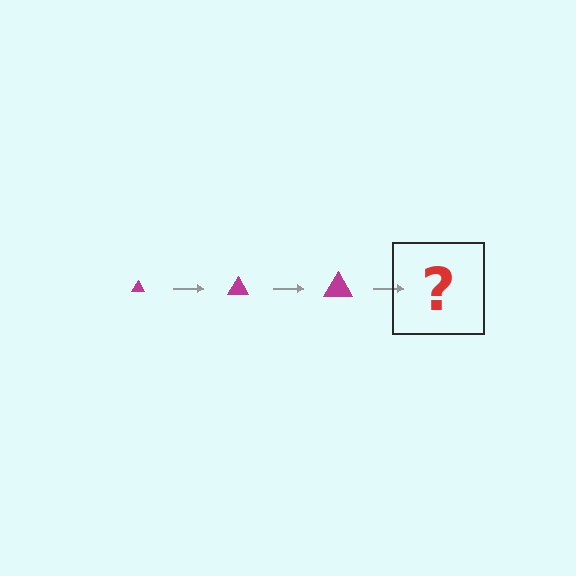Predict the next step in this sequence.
The next step is a magenta triangle, larger than the previous one.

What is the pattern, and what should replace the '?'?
The pattern is that the triangle gets progressively larger each step. The '?' should be a magenta triangle, larger than the previous one.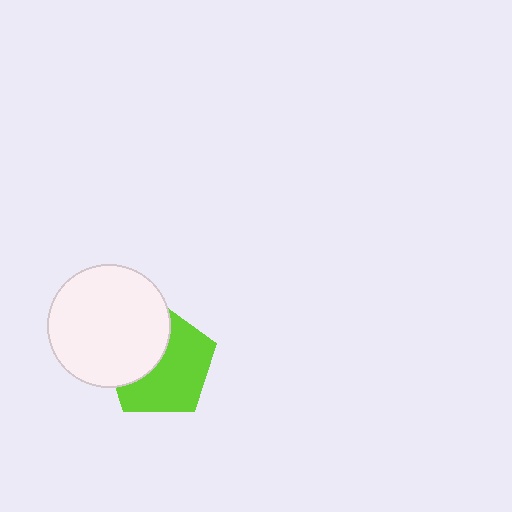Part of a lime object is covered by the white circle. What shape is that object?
It is a pentagon.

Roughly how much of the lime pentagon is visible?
About half of it is visible (roughly 59%).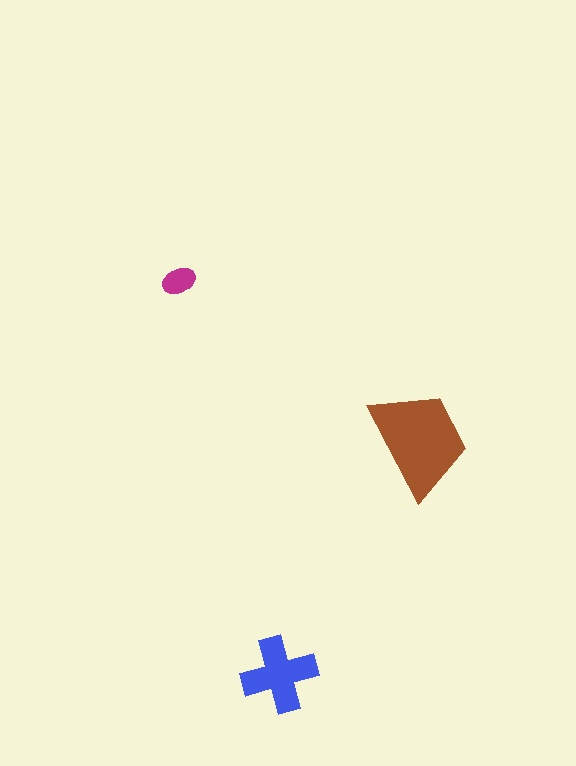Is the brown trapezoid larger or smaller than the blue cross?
Larger.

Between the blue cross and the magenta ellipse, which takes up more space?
The blue cross.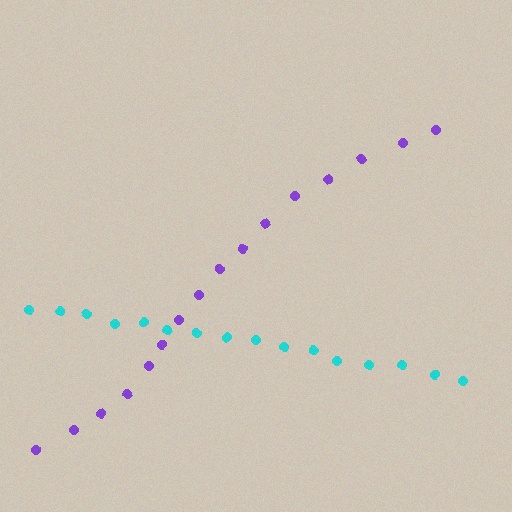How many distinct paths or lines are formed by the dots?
There are 2 distinct paths.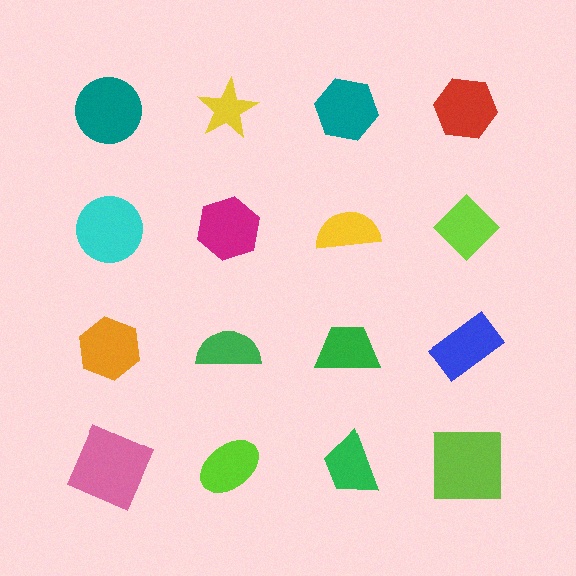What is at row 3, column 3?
A green trapezoid.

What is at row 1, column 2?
A yellow star.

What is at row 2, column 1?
A cyan circle.